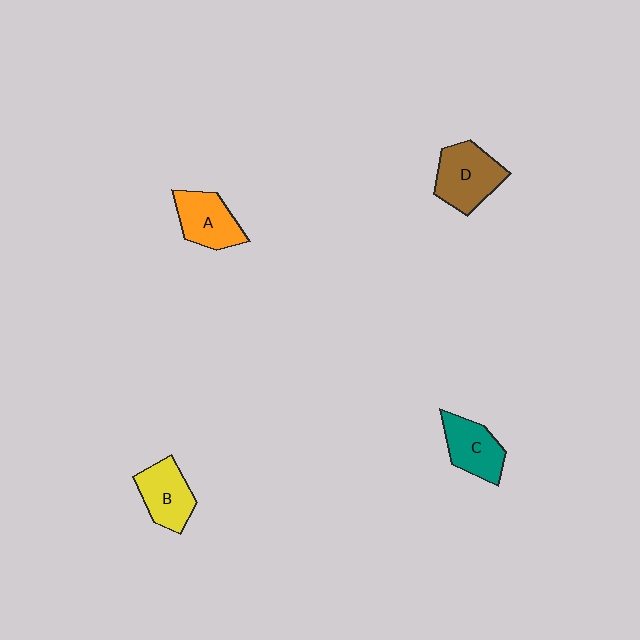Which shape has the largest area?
Shape D (brown).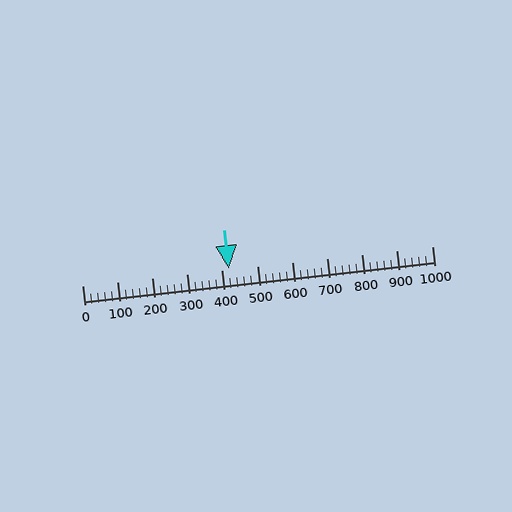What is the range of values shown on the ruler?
The ruler shows values from 0 to 1000.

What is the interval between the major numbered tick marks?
The major tick marks are spaced 100 units apart.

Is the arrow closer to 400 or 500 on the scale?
The arrow is closer to 400.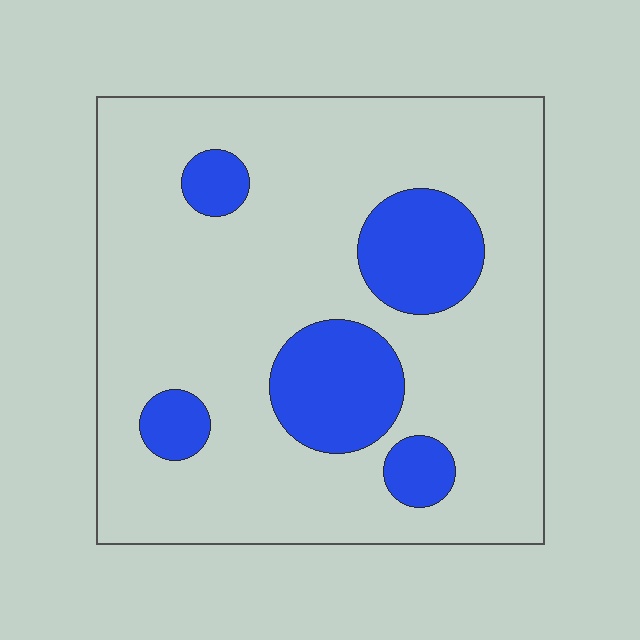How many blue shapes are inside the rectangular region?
5.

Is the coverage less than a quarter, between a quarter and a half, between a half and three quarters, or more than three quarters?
Less than a quarter.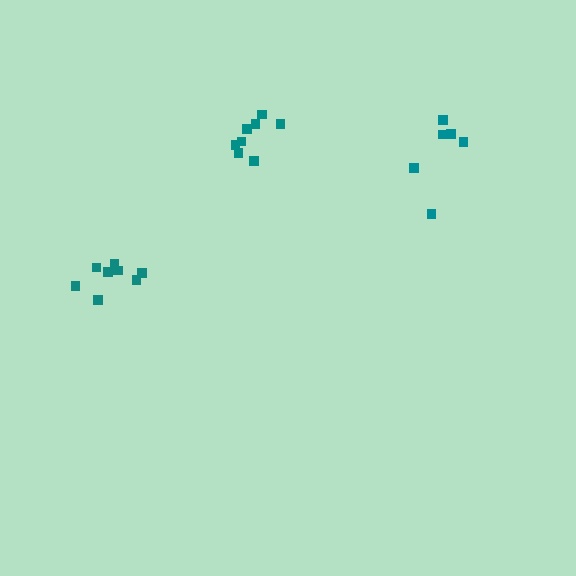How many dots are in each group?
Group 1: 6 dots, Group 2: 8 dots, Group 3: 8 dots (22 total).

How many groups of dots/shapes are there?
There are 3 groups.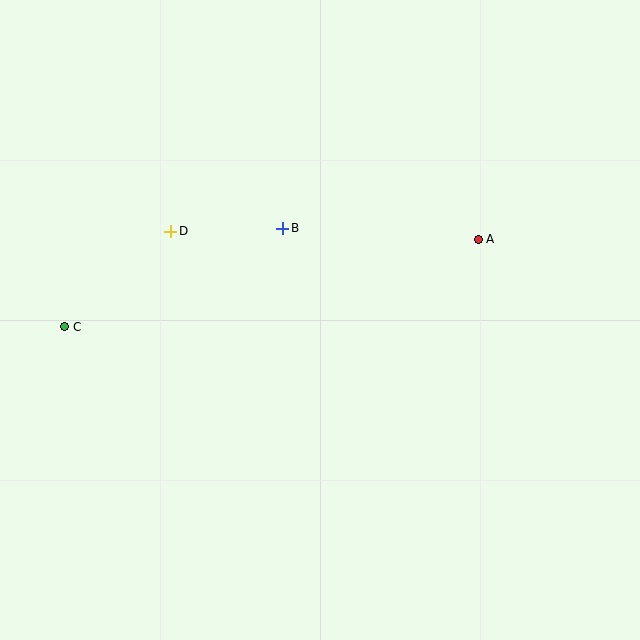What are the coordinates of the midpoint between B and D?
The midpoint between B and D is at (227, 230).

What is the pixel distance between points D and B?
The distance between D and B is 112 pixels.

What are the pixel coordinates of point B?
Point B is at (283, 228).